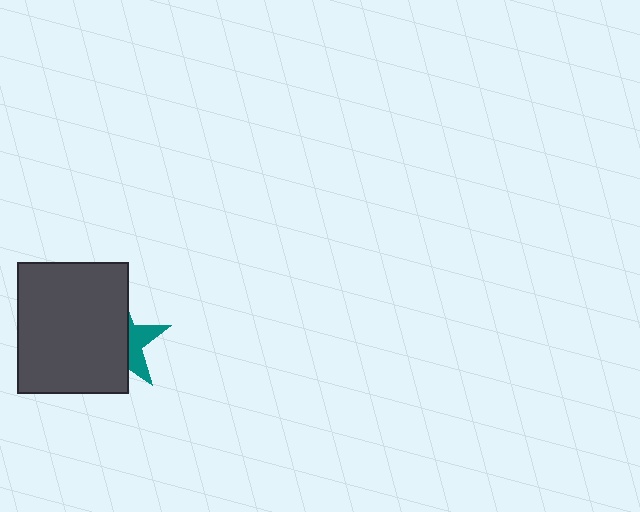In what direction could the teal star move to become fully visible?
The teal star could move right. That would shift it out from behind the dark gray rectangle entirely.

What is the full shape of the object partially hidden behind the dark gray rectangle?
The partially hidden object is a teal star.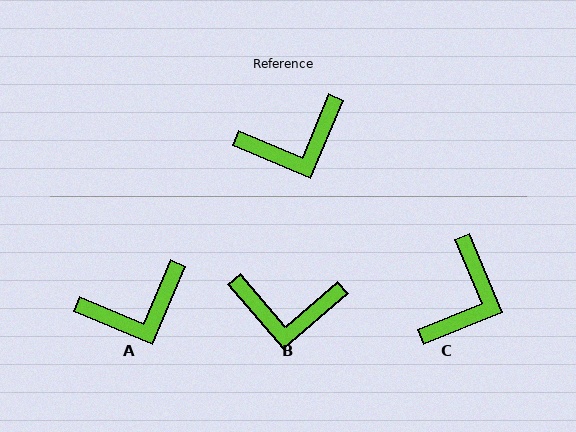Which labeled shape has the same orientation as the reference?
A.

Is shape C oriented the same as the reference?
No, it is off by about 45 degrees.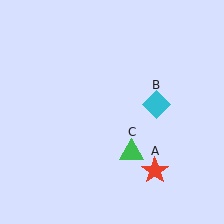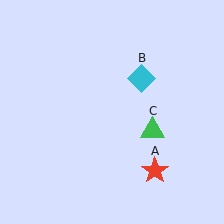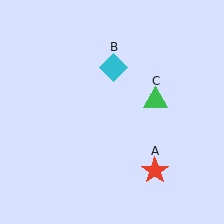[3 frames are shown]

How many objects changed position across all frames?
2 objects changed position: cyan diamond (object B), green triangle (object C).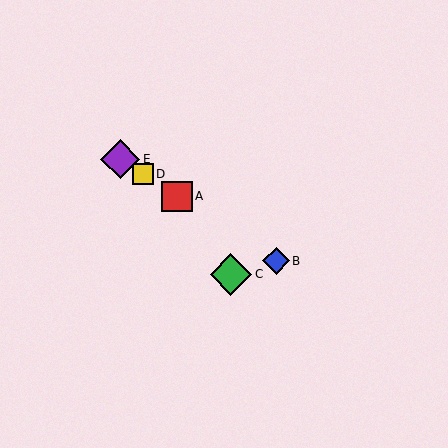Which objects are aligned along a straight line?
Objects A, B, D, E are aligned along a straight line.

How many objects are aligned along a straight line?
4 objects (A, B, D, E) are aligned along a straight line.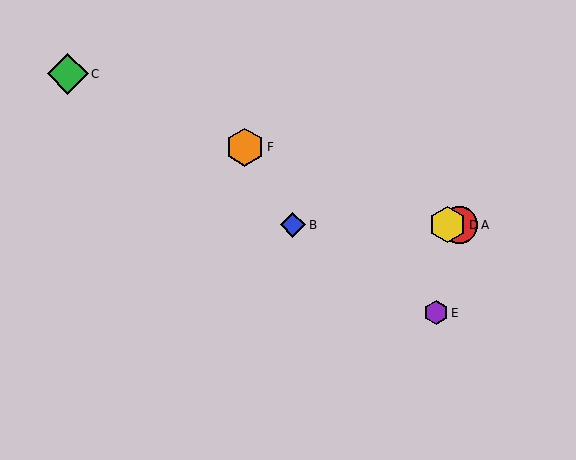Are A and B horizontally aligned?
Yes, both are at y≈225.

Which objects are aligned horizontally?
Objects A, B, D are aligned horizontally.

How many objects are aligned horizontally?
3 objects (A, B, D) are aligned horizontally.